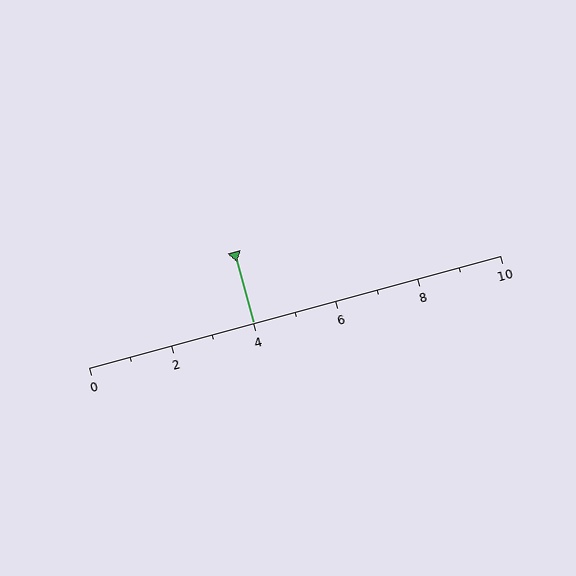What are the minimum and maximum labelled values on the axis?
The axis runs from 0 to 10.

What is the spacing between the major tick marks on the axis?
The major ticks are spaced 2 apart.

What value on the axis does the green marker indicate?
The marker indicates approximately 4.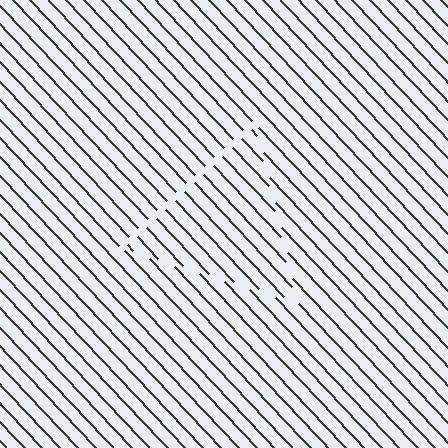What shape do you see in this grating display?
An illusory triangle. The interior of the shape contains the same grating, shifted by half a period — the contour is defined by the phase discontinuity where line-ends from the inner and outer gratings abut.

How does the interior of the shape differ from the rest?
The interior of the shape contains the same grating, shifted by half a period — the contour is defined by the phase discontinuity where line-ends from the inner and outer gratings abut.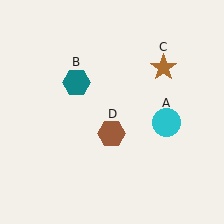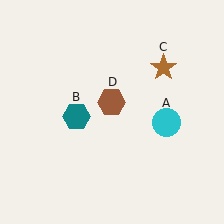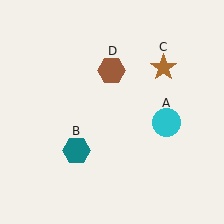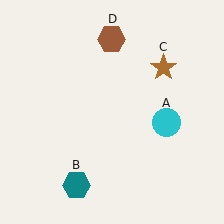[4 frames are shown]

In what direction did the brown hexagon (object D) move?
The brown hexagon (object D) moved up.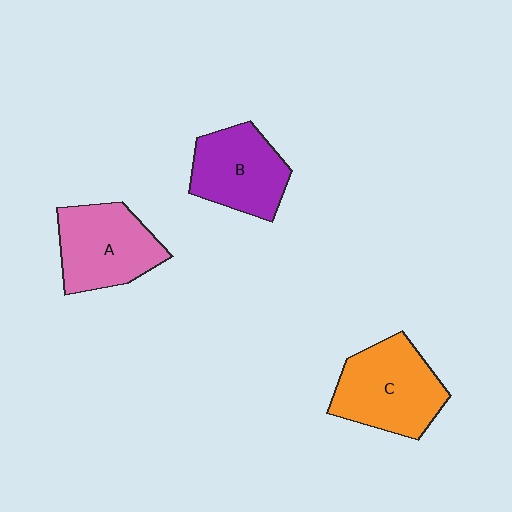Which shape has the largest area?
Shape C (orange).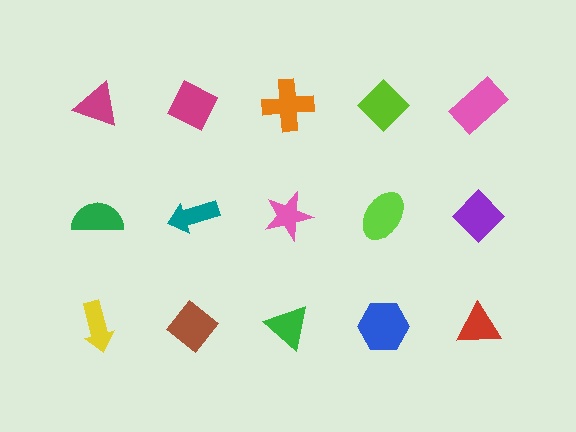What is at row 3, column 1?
A yellow arrow.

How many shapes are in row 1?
5 shapes.